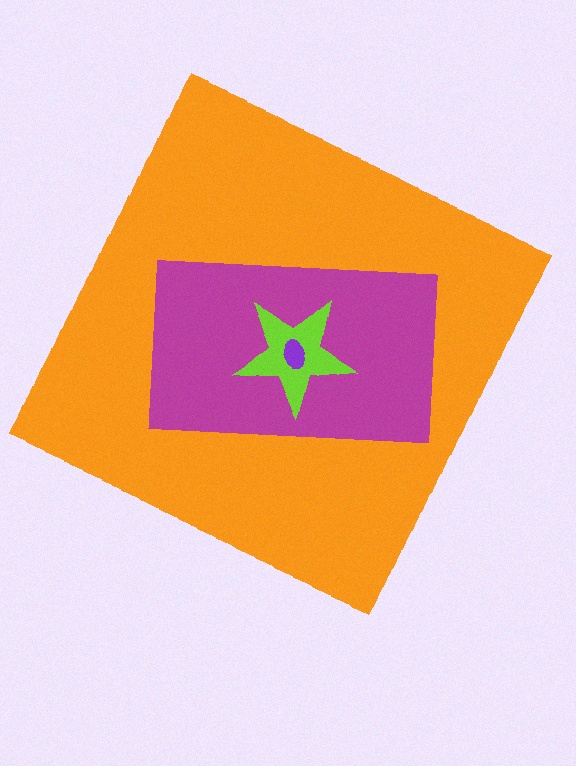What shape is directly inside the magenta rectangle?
The lime star.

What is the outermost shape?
The orange square.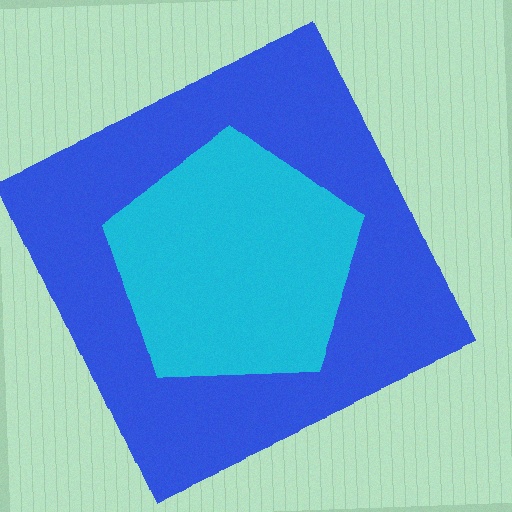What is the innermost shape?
The cyan pentagon.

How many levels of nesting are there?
2.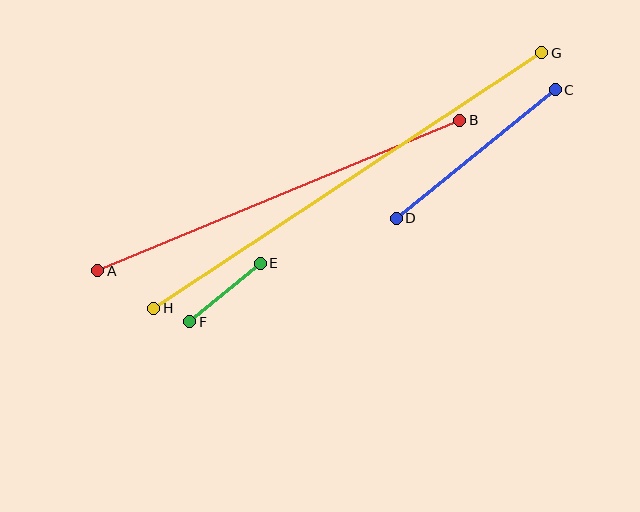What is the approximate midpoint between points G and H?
The midpoint is at approximately (348, 180) pixels.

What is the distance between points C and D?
The distance is approximately 204 pixels.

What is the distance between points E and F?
The distance is approximately 92 pixels.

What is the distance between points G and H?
The distance is approximately 465 pixels.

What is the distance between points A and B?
The distance is approximately 392 pixels.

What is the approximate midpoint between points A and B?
The midpoint is at approximately (279, 195) pixels.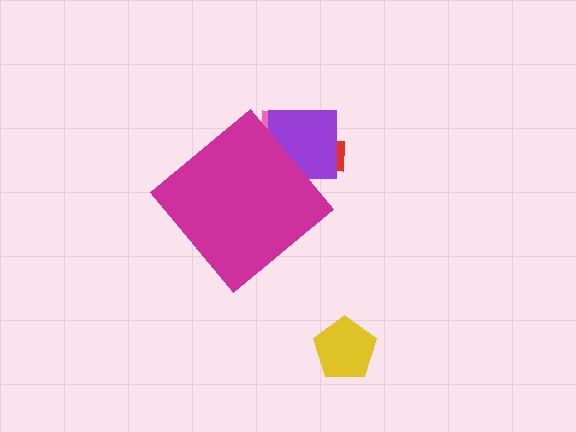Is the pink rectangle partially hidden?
Yes, the pink rectangle is partially hidden behind the magenta diamond.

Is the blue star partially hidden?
Yes, the blue star is partially hidden behind the magenta diamond.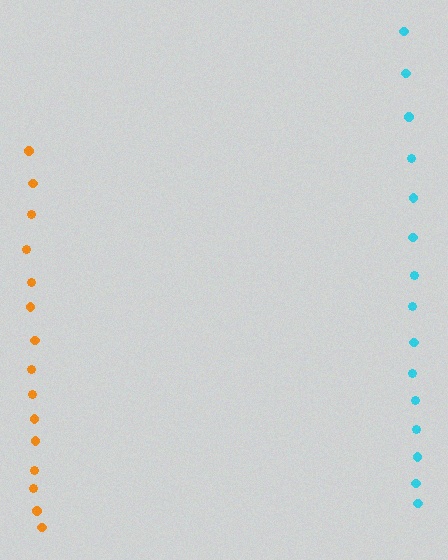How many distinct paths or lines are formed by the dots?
There are 2 distinct paths.